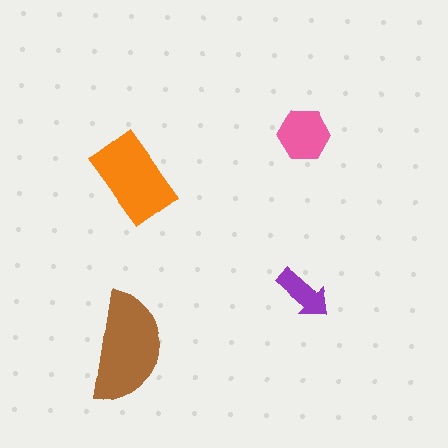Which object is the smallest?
The purple arrow.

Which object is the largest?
The brown semicircle.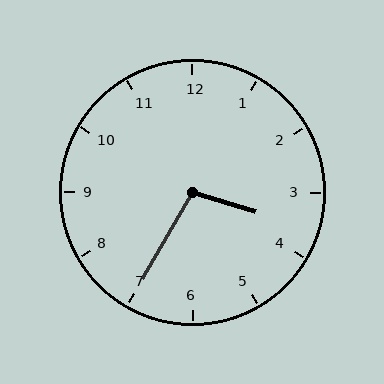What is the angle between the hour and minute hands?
Approximately 102 degrees.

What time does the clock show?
3:35.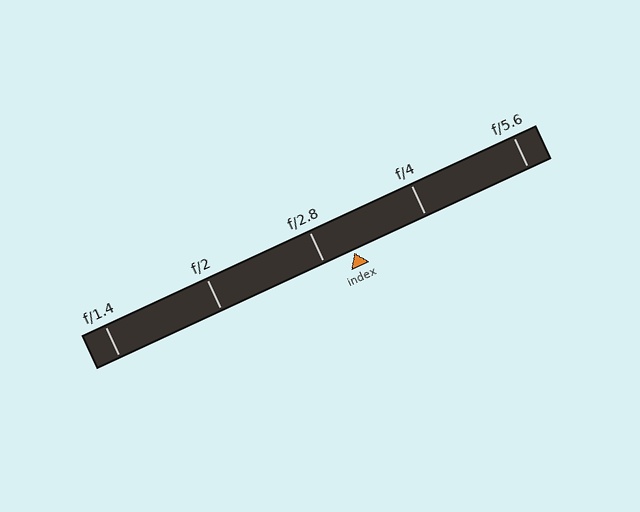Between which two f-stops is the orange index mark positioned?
The index mark is between f/2.8 and f/4.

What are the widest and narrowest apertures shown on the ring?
The widest aperture shown is f/1.4 and the narrowest is f/5.6.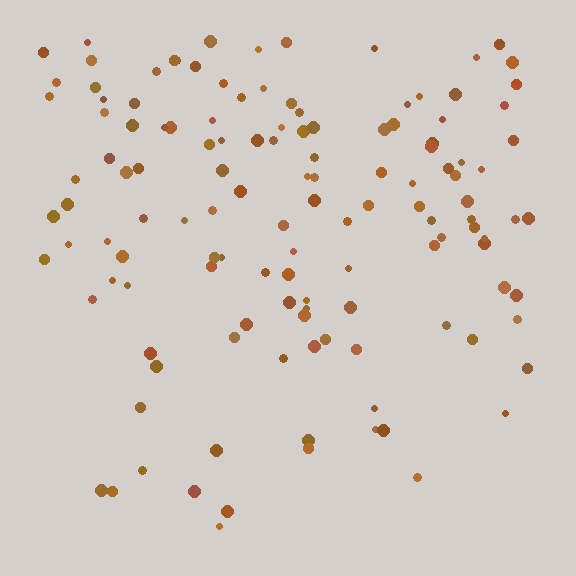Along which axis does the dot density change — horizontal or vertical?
Vertical.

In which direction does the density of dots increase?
From bottom to top, with the top side densest.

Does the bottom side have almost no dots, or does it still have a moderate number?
Still a moderate number, just noticeably fewer than the top.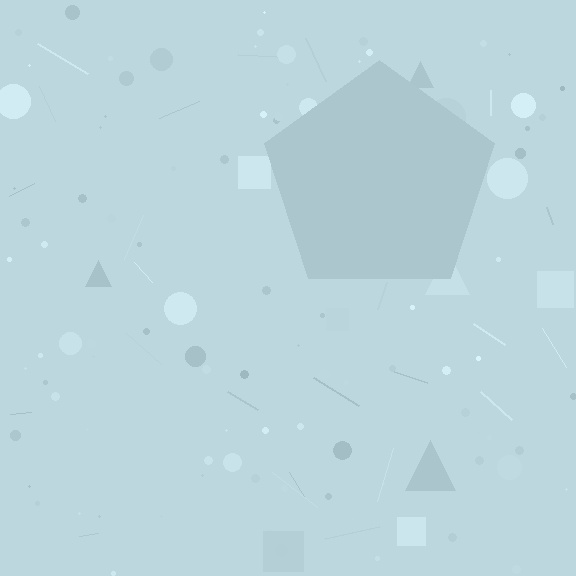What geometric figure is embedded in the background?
A pentagon is embedded in the background.